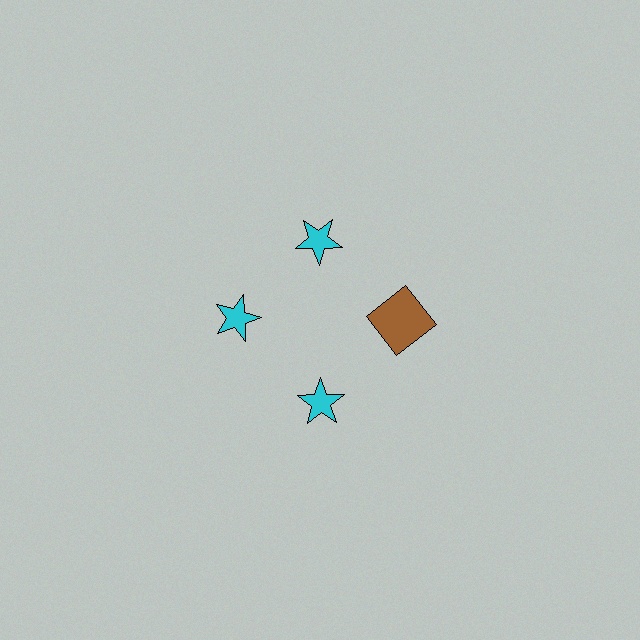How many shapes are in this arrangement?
There are 4 shapes arranged in a ring pattern.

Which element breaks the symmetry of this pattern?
The brown square at roughly the 3 o'clock position breaks the symmetry. All other shapes are cyan stars.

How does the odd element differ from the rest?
It differs in both color (brown instead of cyan) and shape (square instead of star).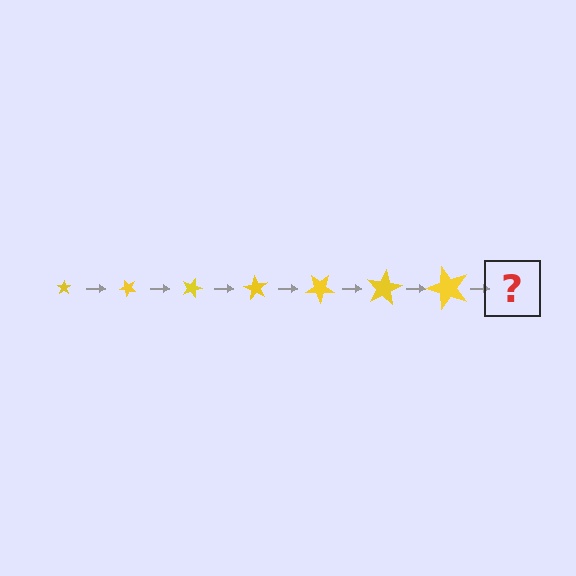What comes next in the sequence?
The next element should be a star, larger than the previous one and rotated 315 degrees from the start.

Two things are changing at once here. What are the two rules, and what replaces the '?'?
The two rules are that the star grows larger each step and it rotates 45 degrees each step. The '?' should be a star, larger than the previous one and rotated 315 degrees from the start.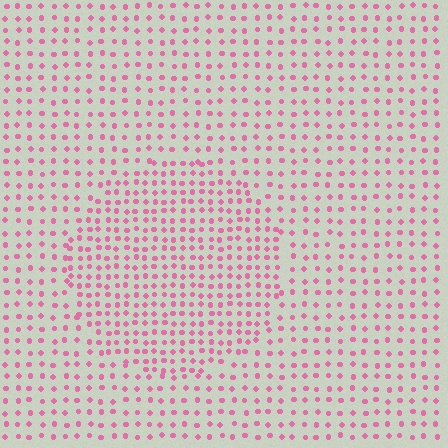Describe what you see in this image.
The image contains small pink elements arranged at two different densities. A circle-shaped region is visible where the elements are more densely packed than the surrounding area.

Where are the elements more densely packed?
The elements are more densely packed inside the circle boundary.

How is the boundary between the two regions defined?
The boundary is defined by a change in element density (approximately 1.6x ratio). All elements are the same color, size, and shape.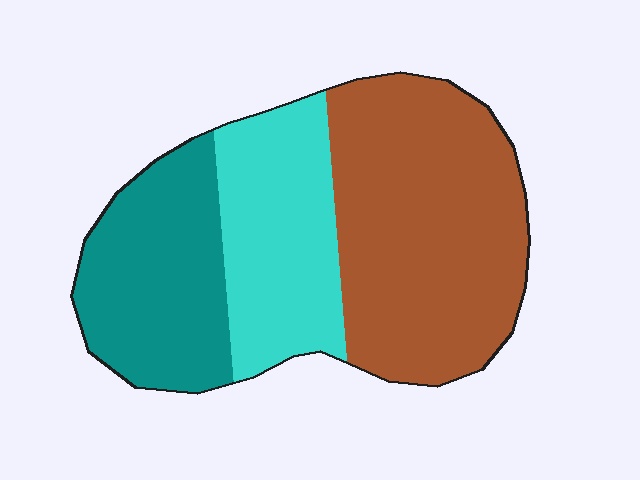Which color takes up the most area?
Brown, at roughly 45%.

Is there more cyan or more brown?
Brown.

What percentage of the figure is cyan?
Cyan covers about 25% of the figure.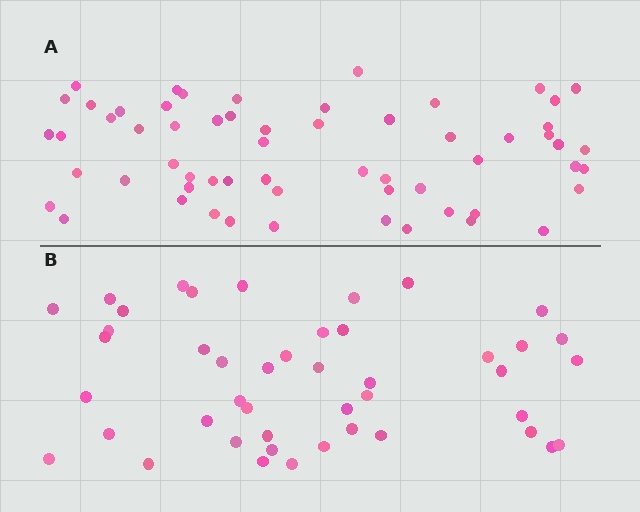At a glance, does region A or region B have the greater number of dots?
Region A (the top region) has more dots.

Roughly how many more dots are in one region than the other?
Region A has approximately 15 more dots than region B.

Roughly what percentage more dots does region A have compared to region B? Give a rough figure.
About 35% more.